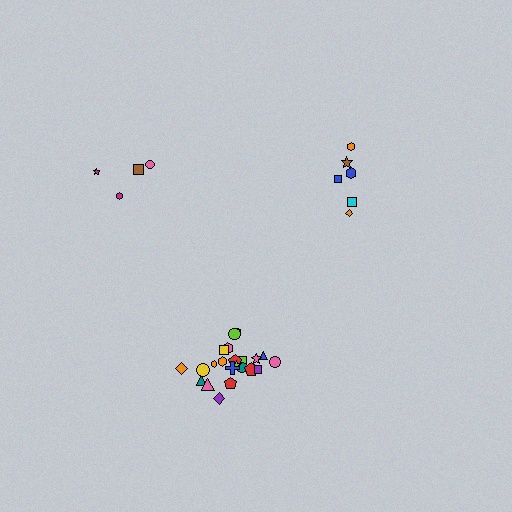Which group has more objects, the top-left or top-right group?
The top-right group.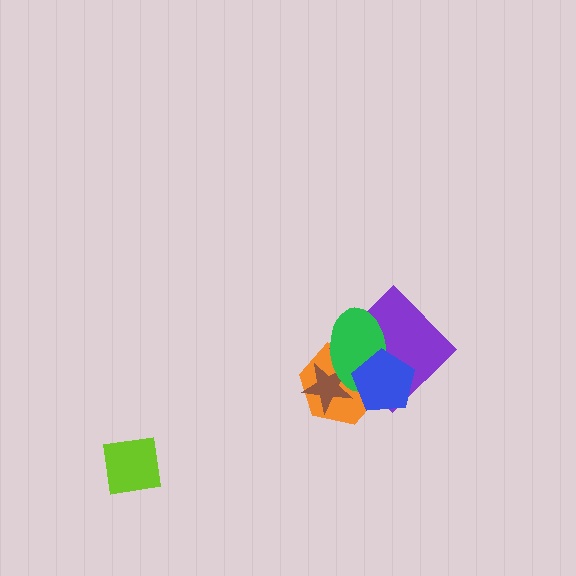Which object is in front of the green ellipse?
The blue pentagon is in front of the green ellipse.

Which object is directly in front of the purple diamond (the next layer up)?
The green ellipse is directly in front of the purple diamond.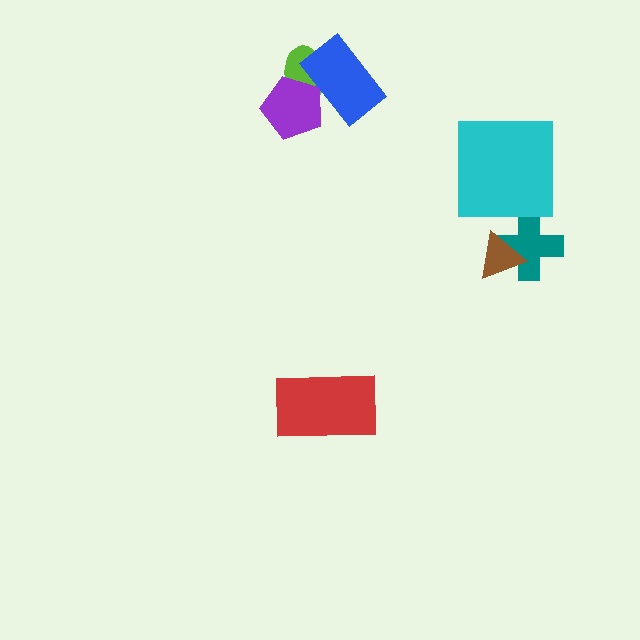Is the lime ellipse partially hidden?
Yes, it is partially covered by another shape.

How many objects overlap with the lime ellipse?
2 objects overlap with the lime ellipse.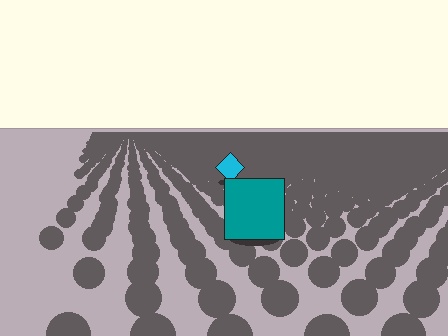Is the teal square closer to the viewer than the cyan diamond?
Yes. The teal square is closer — you can tell from the texture gradient: the ground texture is coarser near it.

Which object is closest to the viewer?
The teal square is closest. The texture marks near it are larger and more spread out.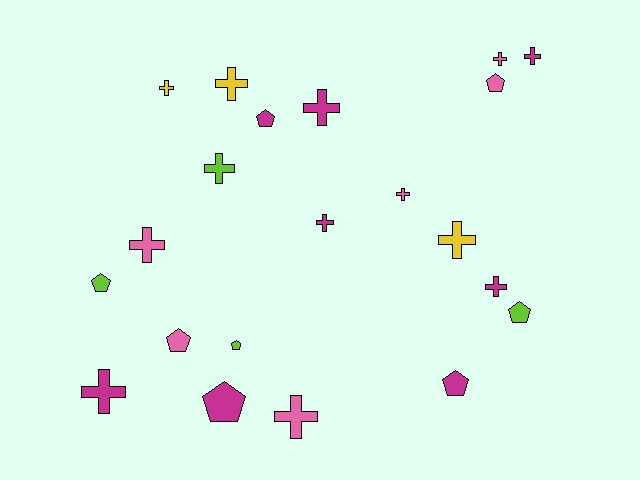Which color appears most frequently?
Magenta, with 8 objects.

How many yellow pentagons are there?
There are no yellow pentagons.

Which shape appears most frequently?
Cross, with 13 objects.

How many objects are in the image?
There are 21 objects.